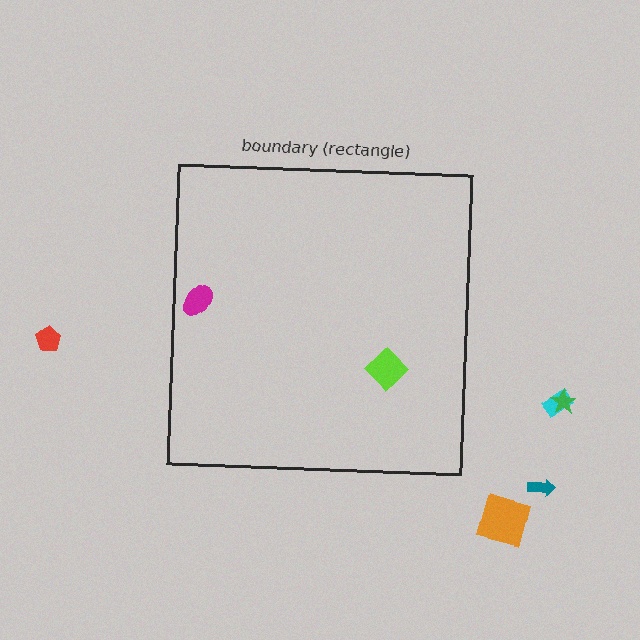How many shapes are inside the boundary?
2 inside, 5 outside.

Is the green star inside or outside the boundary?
Outside.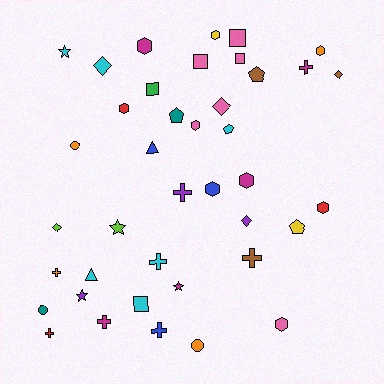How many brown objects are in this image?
There are 3 brown objects.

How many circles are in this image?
There are 3 circles.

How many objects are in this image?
There are 40 objects.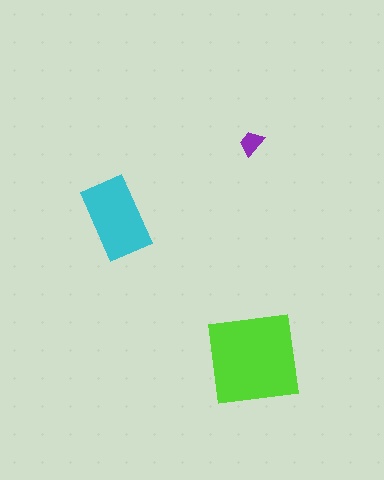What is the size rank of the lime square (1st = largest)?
1st.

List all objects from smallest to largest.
The purple trapezoid, the cyan rectangle, the lime square.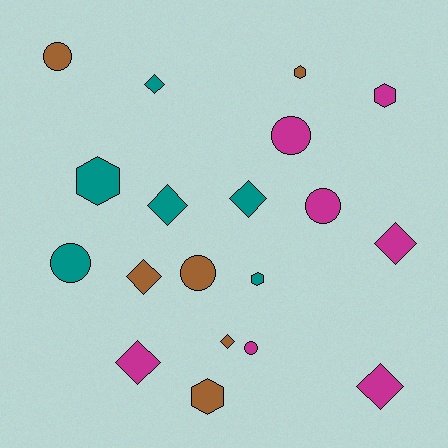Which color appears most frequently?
Magenta, with 7 objects.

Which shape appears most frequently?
Diamond, with 8 objects.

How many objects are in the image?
There are 19 objects.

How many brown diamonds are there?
There are 2 brown diamonds.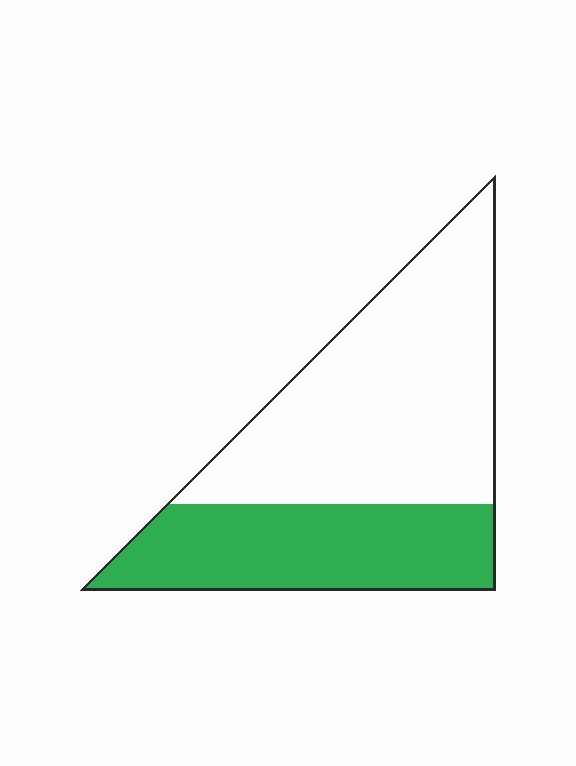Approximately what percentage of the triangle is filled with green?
Approximately 35%.